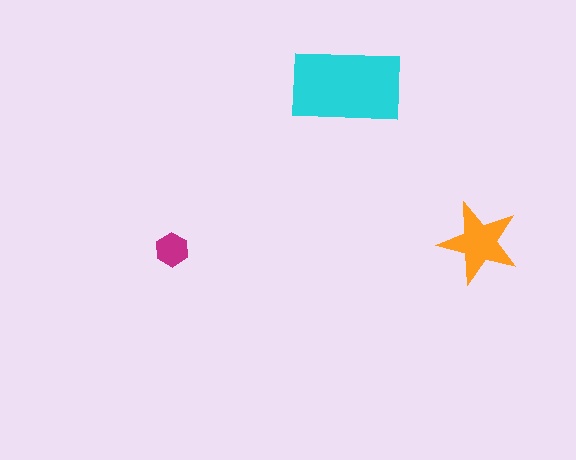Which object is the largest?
The cyan rectangle.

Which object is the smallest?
The magenta hexagon.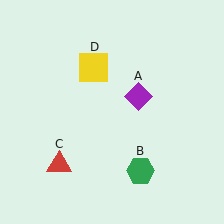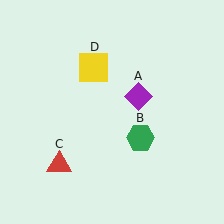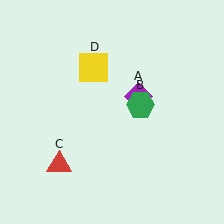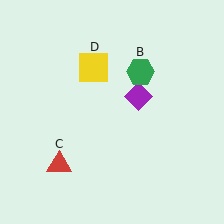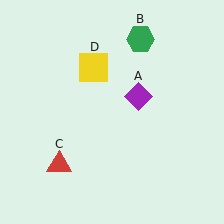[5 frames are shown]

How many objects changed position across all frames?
1 object changed position: green hexagon (object B).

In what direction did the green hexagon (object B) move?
The green hexagon (object B) moved up.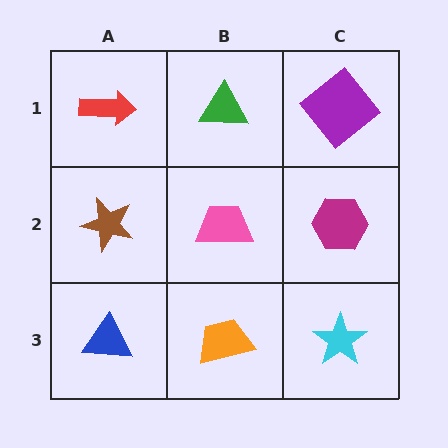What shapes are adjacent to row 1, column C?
A magenta hexagon (row 2, column C), a green triangle (row 1, column B).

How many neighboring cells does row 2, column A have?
3.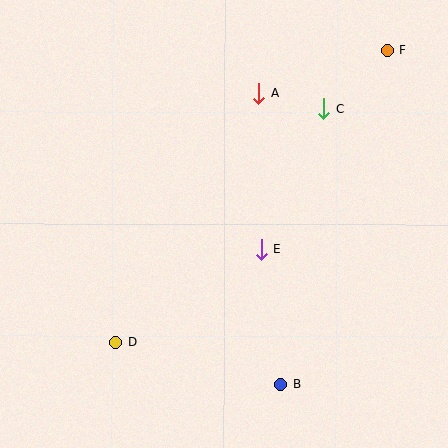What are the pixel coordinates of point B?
Point B is at (280, 384).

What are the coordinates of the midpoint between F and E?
The midpoint between F and E is at (324, 150).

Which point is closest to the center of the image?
Point E at (261, 249) is closest to the center.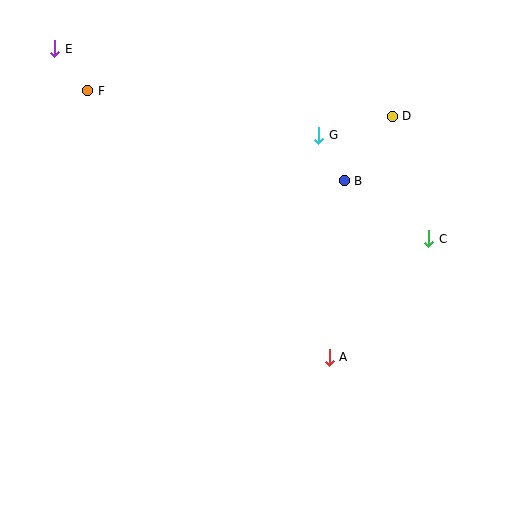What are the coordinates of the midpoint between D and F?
The midpoint between D and F is at (240, 104).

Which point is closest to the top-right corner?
Point D is closest to the top-right corner.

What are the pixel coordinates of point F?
Point F is at (88, 91).